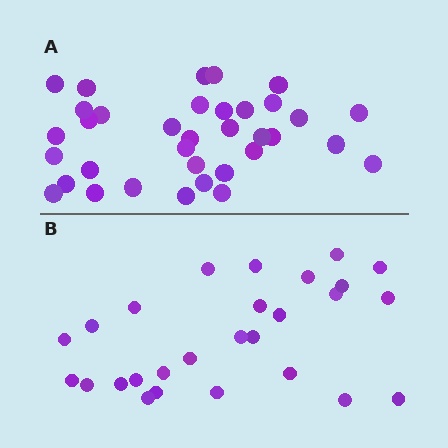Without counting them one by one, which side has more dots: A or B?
Region A (the top region) has more dots.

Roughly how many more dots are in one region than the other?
Region A has roughly 8 or so more dots than region B.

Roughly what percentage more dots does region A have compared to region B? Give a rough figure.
About 30% more.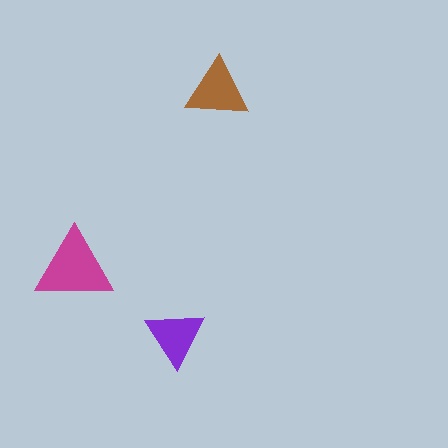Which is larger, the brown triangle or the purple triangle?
The brown one.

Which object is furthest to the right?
The brown triangle is rightmost.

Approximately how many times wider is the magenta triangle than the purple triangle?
About 1.5 times wider.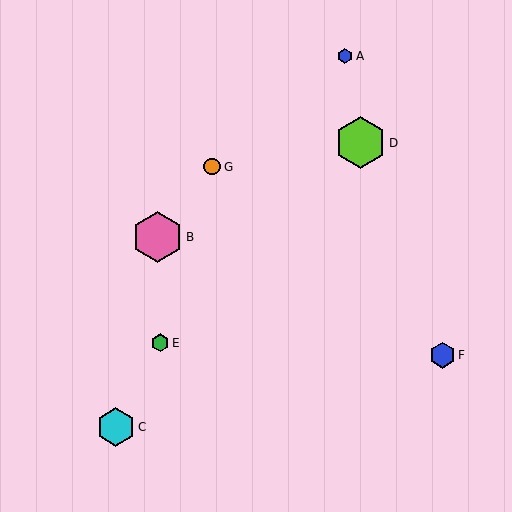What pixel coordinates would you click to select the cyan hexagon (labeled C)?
Click at (116, 427) to select the cyan hexagon C.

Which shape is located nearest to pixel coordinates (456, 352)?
The blue hexagon (labeled F) at (442, 355) is nearest to that location.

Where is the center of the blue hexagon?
The center of the blue hexagon is at (345, 56).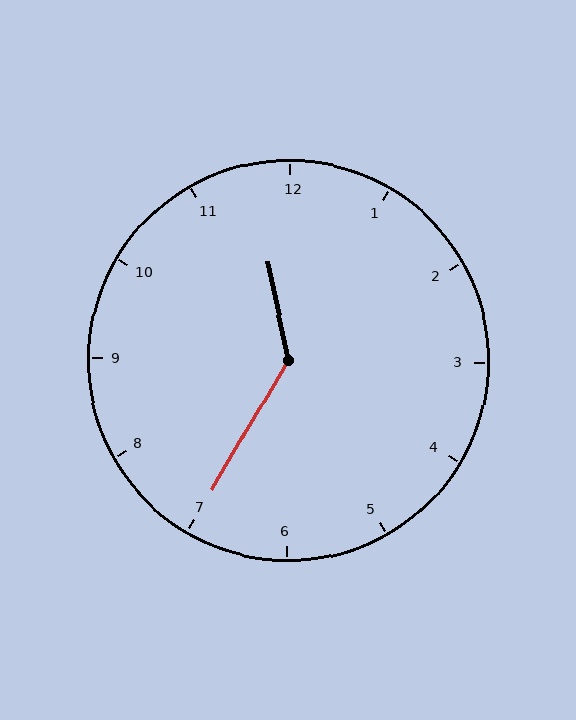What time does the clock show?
11:35.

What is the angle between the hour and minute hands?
Approximately 138 degrees.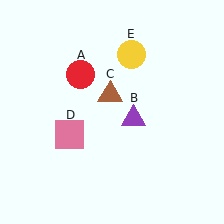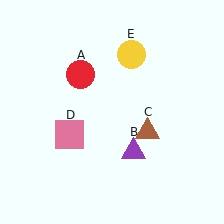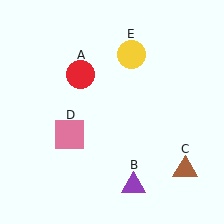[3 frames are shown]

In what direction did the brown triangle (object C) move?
The brown triangle (object C) moved down and to the right.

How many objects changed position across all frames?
2 objects changed position: purple triangle (object B), brown triangle (object C).